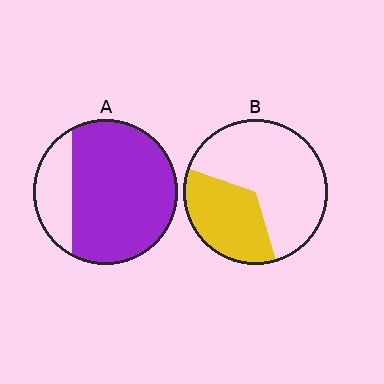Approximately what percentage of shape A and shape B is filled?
A is approximately 80% and B is approximately 35%.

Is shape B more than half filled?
No.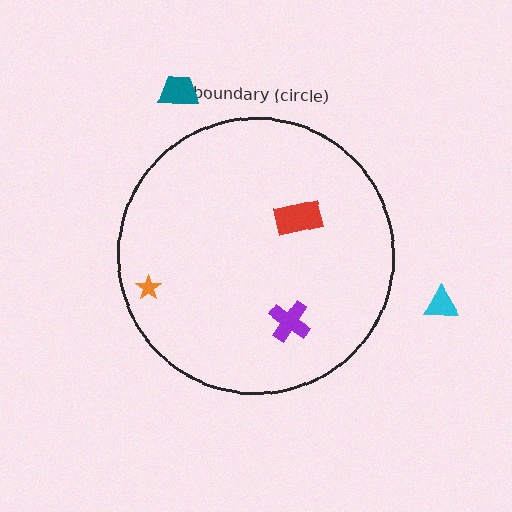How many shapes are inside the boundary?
3 inside, 2 outside.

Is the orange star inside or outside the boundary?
Inside.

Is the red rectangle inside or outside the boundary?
Inside.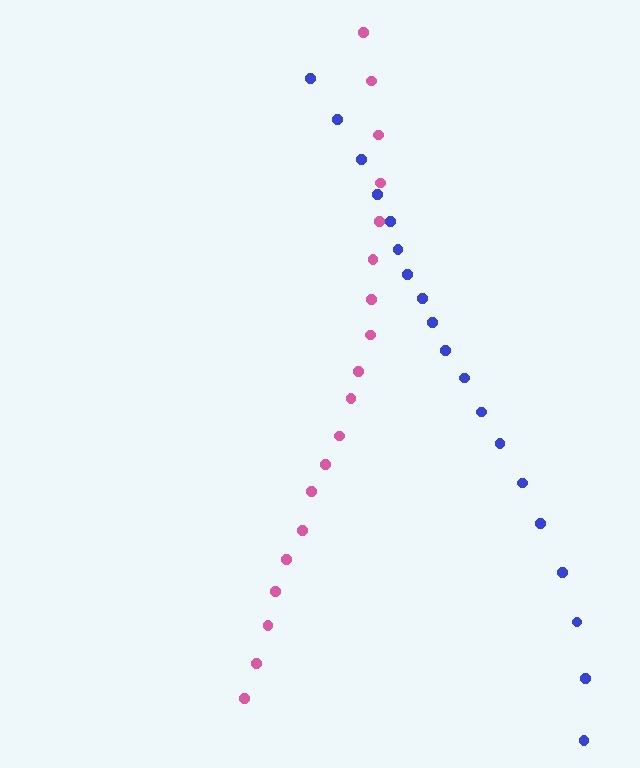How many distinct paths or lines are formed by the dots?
There are 2 distinct paths.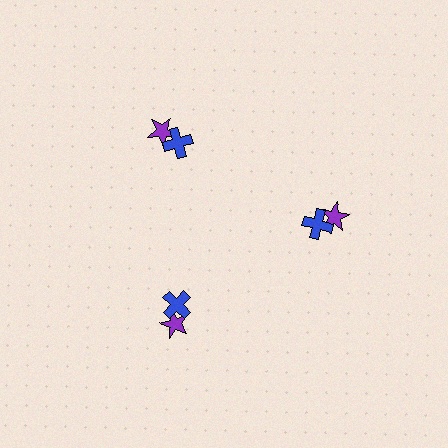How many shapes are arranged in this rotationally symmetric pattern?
There are 6 shapes, arranged in 3 groups of 2.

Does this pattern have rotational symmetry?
Yes, this pattern has 3-fold rotational symmetry. It looks the same after rotating 120 degrees around the center.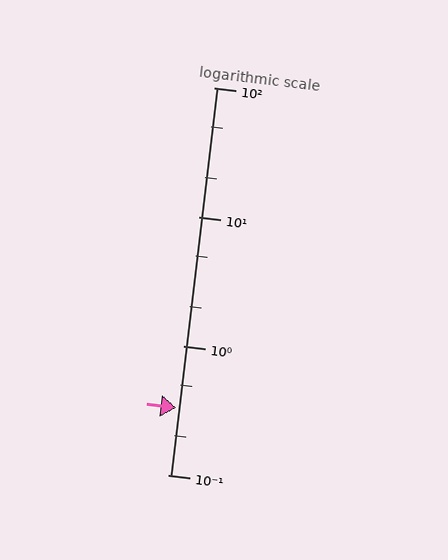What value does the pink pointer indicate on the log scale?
The pointer indicates approximately 0.33.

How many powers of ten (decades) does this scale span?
The scale spans 3 decades, from 0.1 to 100.